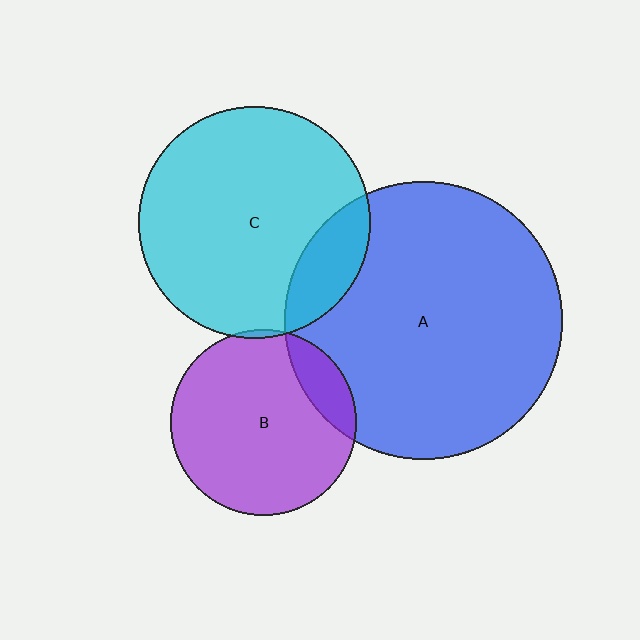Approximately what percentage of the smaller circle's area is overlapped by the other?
Approximately 15%.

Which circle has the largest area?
Circle A (blue).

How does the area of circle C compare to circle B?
Approximately 1.6 times.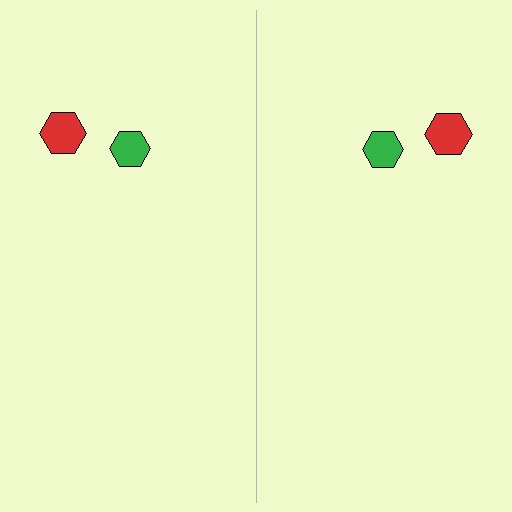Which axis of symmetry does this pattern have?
The pattern has a vertical axis of symmetry running through the center of the image.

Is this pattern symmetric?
Yes, this pattern has bilateral (reflection) symmetry.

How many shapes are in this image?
There are 4 shapes in this image.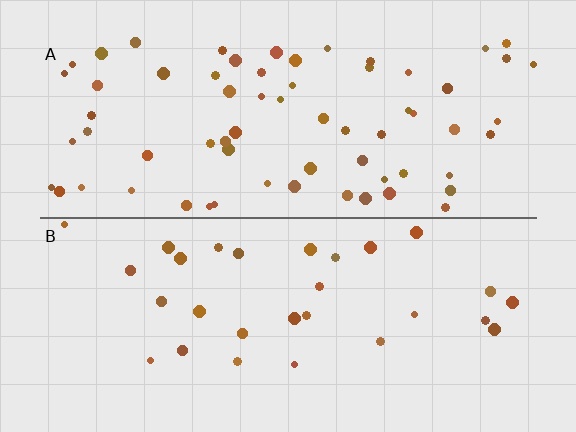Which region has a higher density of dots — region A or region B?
A (the top).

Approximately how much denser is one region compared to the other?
Approximately 2.3× — region A over region B.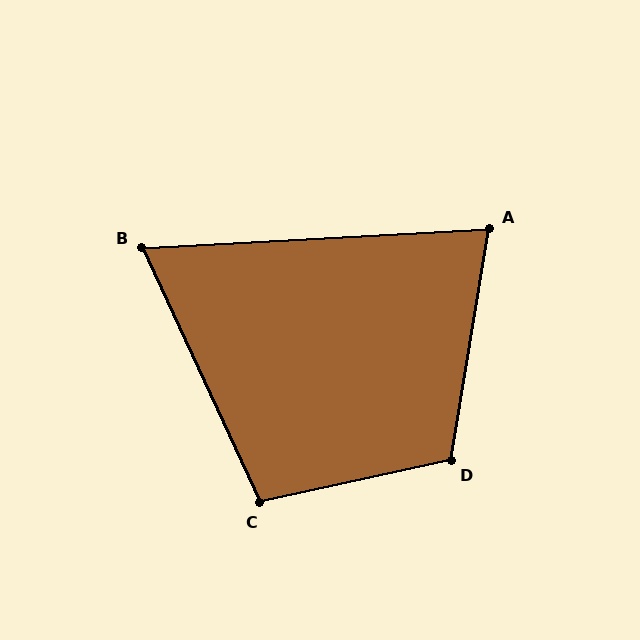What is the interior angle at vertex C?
Approximately 102 degrees (obtuse).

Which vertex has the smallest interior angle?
B, at approximately 68 degrees.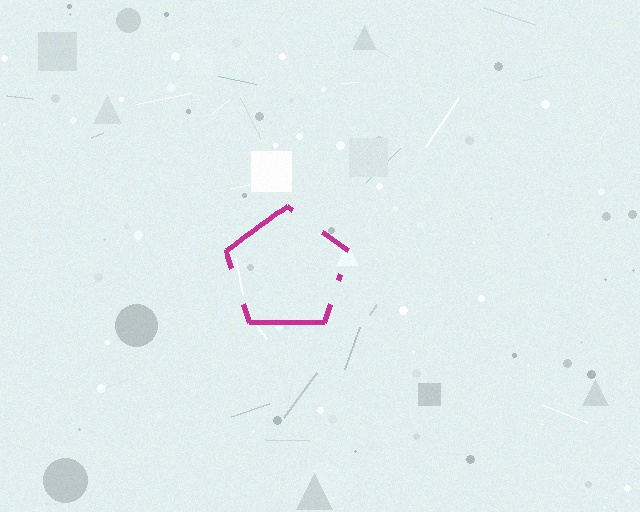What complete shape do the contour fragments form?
The contour fragments form a pentagon.